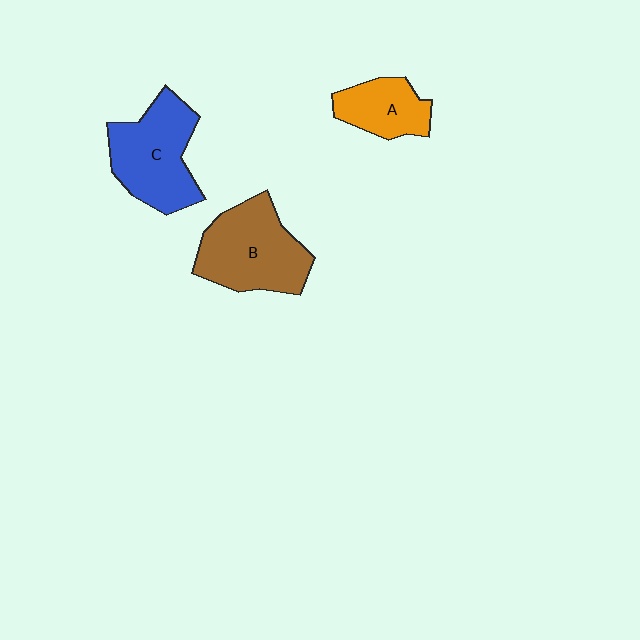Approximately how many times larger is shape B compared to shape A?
Approximately 1.8 times.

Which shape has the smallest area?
Shape A (orange).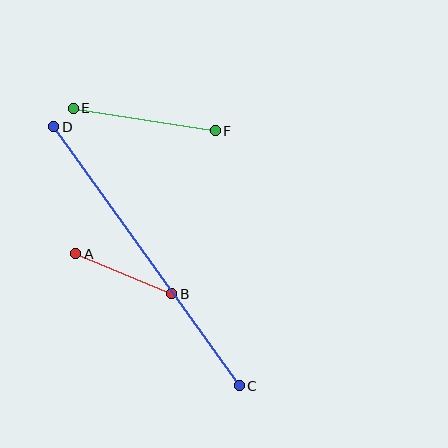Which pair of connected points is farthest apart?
Points C and D are farthest apart.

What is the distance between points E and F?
The distance is approximately 144 pixels.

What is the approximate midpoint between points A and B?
The midpoint is at approximately (124, 274) pixels.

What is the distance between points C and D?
The distance is approximately 318 pixels.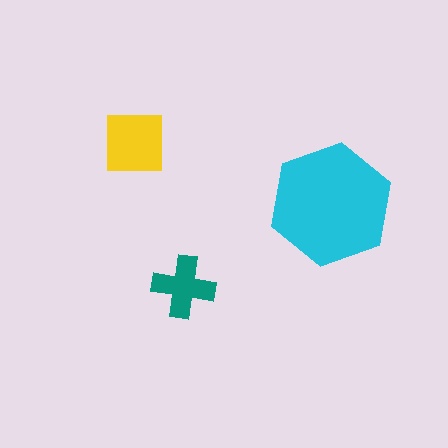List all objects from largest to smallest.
The cyan hexagon, the yellow square, the teal cross.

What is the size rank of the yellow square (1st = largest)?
2nd.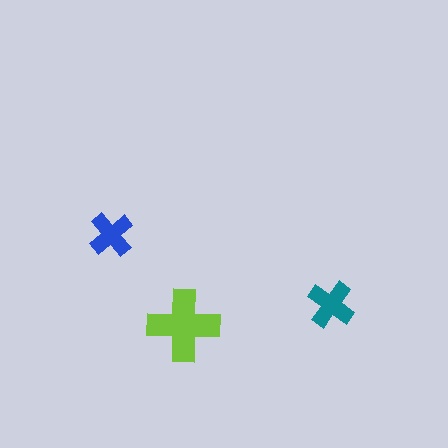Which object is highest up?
The blue cross is topmost.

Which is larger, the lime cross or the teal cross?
The lime one.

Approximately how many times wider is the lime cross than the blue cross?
About 1.5 times wider.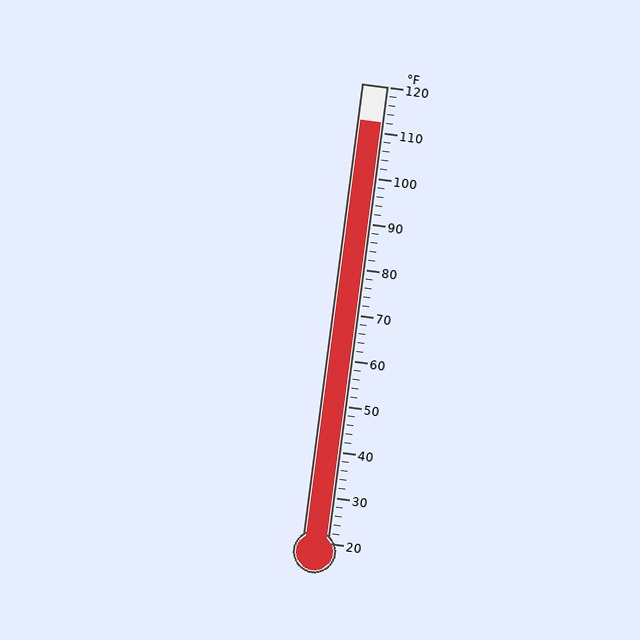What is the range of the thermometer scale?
The thermometer scale ranges from 20°F to 120°F.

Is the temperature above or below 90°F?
The temperature is above 90°F.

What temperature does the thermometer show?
The thermometer shows approximately 112°F.